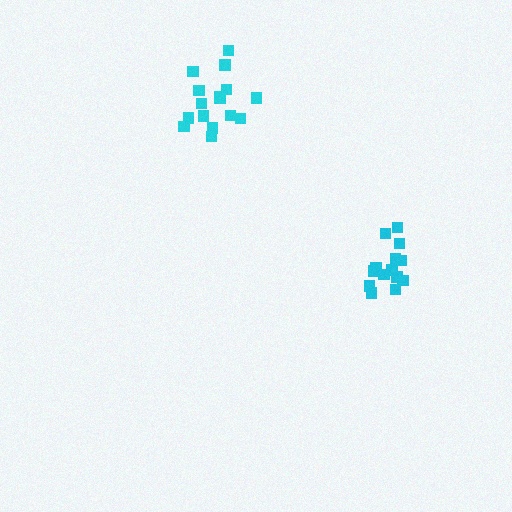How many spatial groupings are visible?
There are 2 spatial groupings.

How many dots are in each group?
Group 1: 16 dots, Group 2: 16 dots (32 total).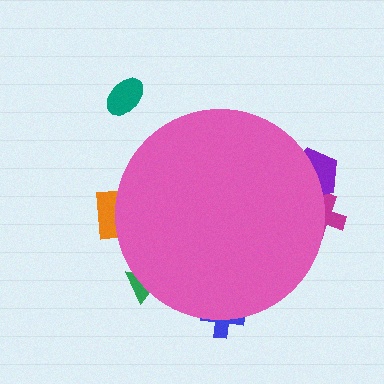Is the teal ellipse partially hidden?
No, the teal ellipse is fully visible.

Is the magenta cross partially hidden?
Yes, the magenta cross is partially hidden behind the pink circle.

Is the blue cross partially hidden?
Yes, the blue cross is partially hidden behind the pink circle.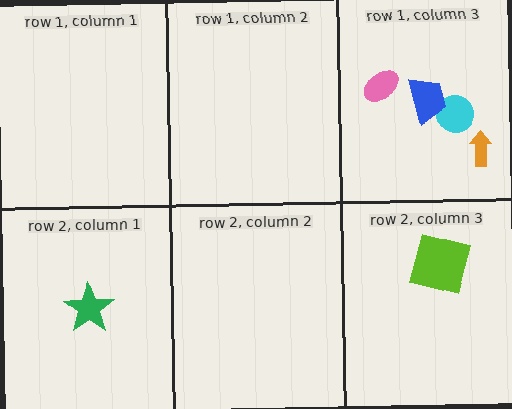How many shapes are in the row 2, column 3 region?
1.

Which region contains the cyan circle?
The row 1, column 3 region.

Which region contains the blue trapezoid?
The row 1, column 3 region.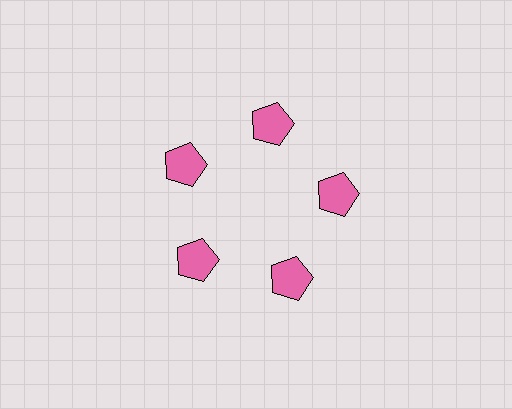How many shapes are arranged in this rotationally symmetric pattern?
There are 5 shapes, arranged in 5 groups of 1.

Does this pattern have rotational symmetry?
Yes, this pattern has 5-fold rotational symmetry. It looks the same after rotating 72 degrees around the center.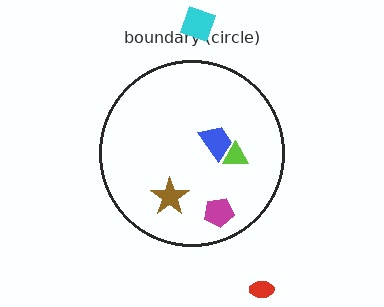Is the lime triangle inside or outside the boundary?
Inside.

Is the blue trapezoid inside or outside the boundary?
Inside.